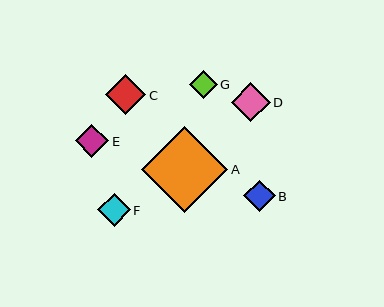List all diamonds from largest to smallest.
From largest to smallest: A, C, D, E, F, B, G.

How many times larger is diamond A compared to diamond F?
Diamond A is approximately 2.7 times the size of diamond F.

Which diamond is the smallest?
Diamond G is the smallest with a size of approximately 28 pixels.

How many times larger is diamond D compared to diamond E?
Diamond D is approximately 1.2 times the size of diamond E.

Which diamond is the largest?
Diamond A is the largest with a size of approximately 87 pixels.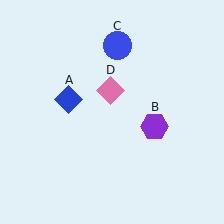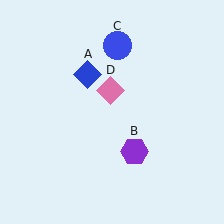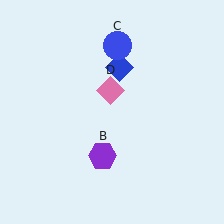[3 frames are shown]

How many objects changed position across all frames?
2 objects changed position: blue diamond (object A), purple hexagon (object B).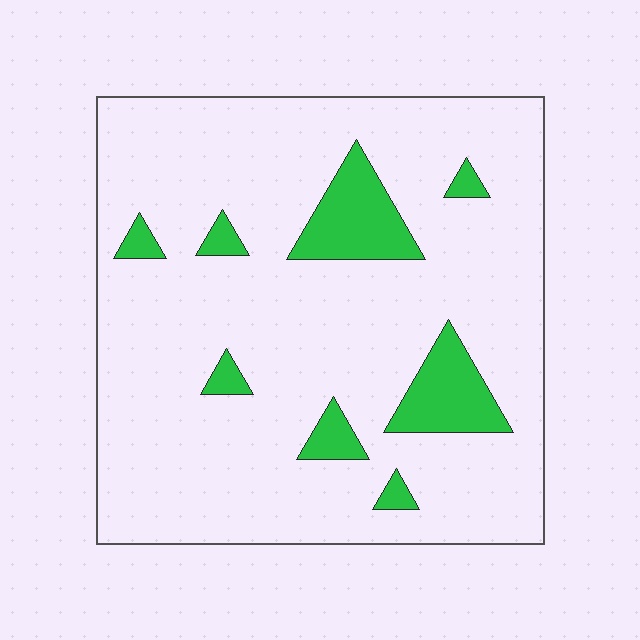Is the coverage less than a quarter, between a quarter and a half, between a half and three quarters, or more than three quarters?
Less than a quarter.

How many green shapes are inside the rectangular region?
8.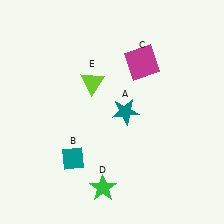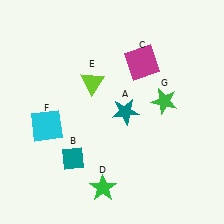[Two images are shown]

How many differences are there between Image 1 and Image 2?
There are 2 differences between the two images.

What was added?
A cyan square (F), a green star (G) were added in Image 2.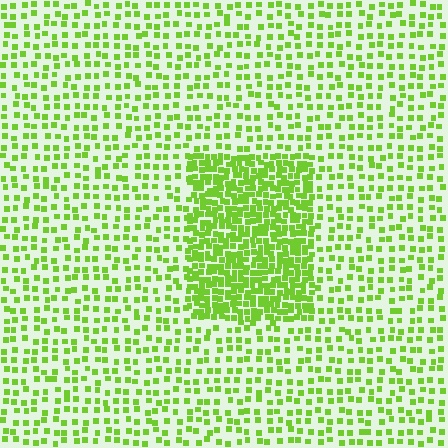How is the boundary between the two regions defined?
The boundary is defined by a change in element density (approximately 2.5x ratio). All elements are the same color, size, and shape.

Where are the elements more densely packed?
The elements are more densely packed inside the rectangle boundary.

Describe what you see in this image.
The image contains small lime elements arranged at two different densities. A rectangle-shaped region is visible where the elements are more densely packed than the surrounding area.